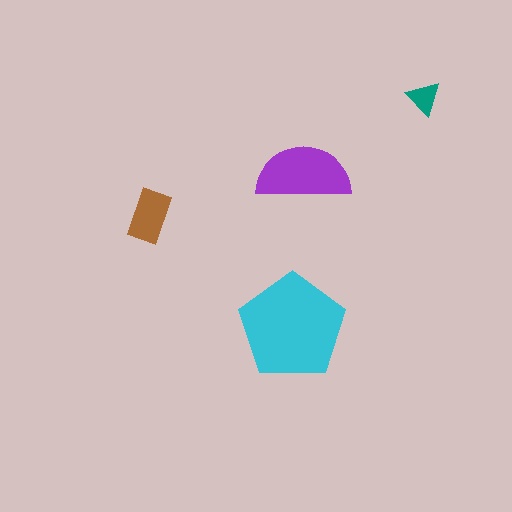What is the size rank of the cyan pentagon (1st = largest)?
1st.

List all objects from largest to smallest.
The cyan pentagon, the purple semicircle, the brown rectangle, the teal triangle.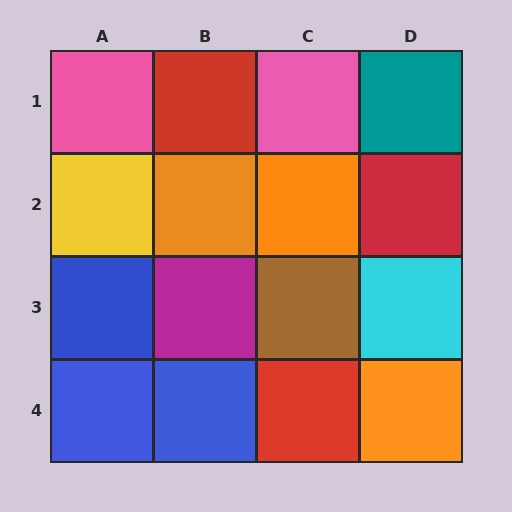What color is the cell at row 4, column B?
Blue.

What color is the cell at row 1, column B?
Red.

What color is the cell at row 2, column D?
Red.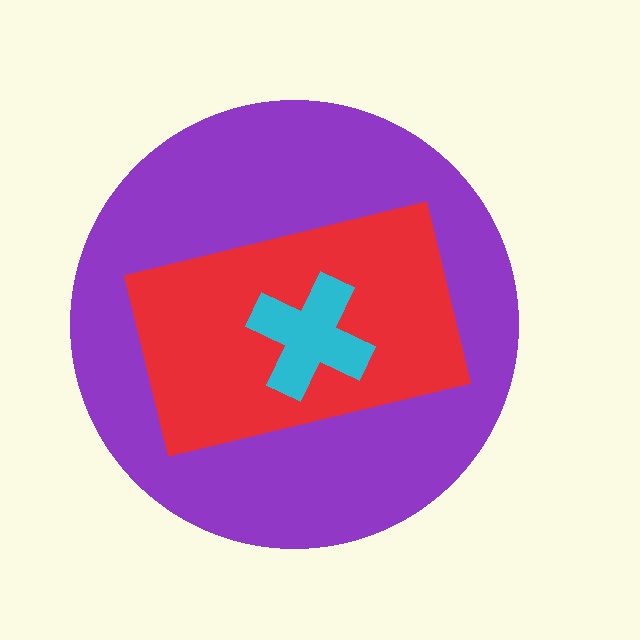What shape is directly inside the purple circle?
The red rectangle.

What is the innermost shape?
The cyan cross.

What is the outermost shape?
The purple circle.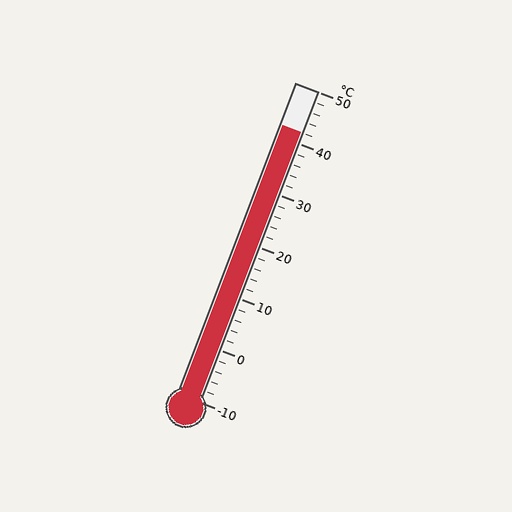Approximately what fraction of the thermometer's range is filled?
The thermometer is filled to approximately 85% of its range.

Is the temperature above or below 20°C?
The temperature is above 20°C.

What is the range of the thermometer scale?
The thermometer scale ranges from -10°C to 50°C.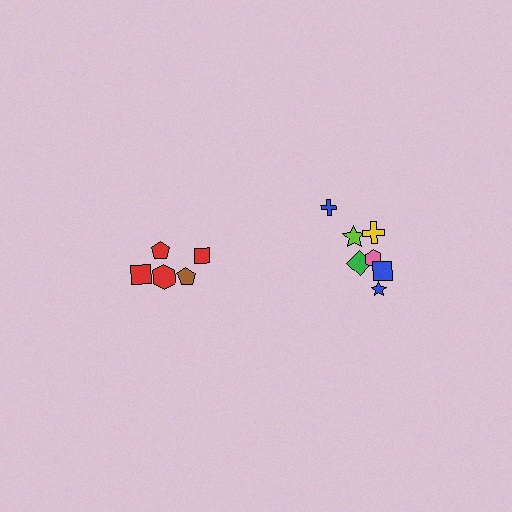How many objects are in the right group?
There are 7 objects.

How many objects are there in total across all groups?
There are 12 objects.